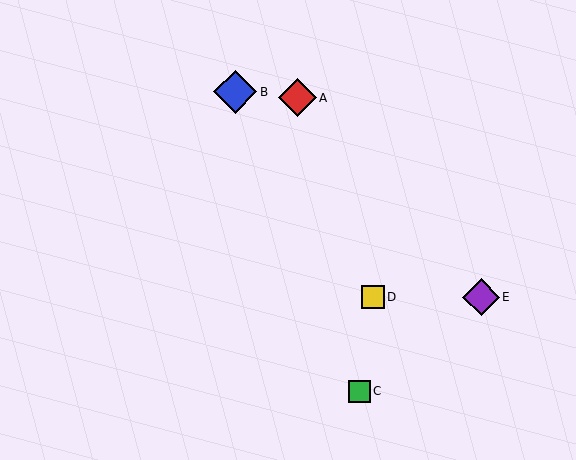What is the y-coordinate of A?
Object A is at y≈98.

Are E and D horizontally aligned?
Yes, both are at y≈297.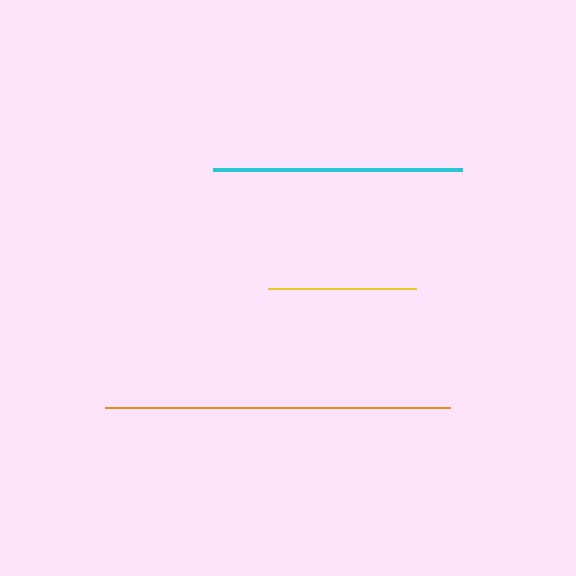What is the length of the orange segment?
The orange segment is approximately 344 pixels long.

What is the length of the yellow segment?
The yellow segment is approximately 148 pixels long.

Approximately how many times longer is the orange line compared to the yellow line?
The orange line is approximately 2.3 times the length of the yellow line.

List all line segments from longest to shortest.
From longest to shortest: orange, cyan, yellow.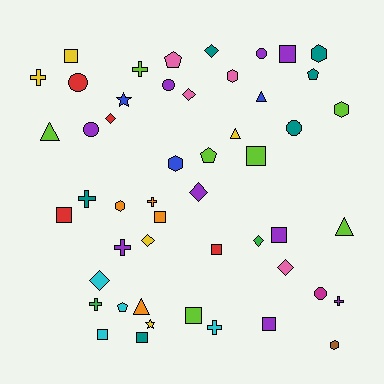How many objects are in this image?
There are 50 objects.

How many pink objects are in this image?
There are 4 pink objects.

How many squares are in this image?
There are 11 squares.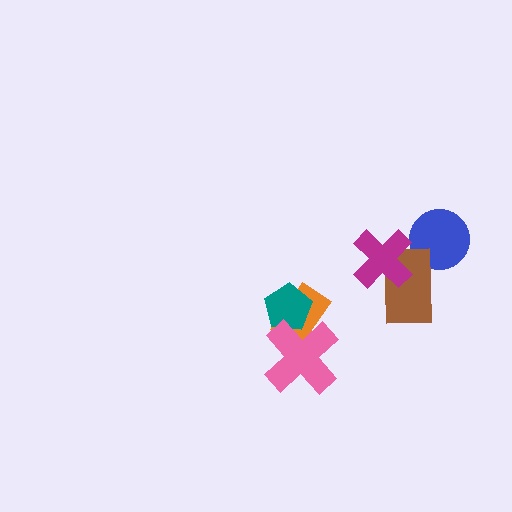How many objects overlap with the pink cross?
2 objects overlap with the pink cross.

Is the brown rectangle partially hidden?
Yes, it is partially covered by another shape.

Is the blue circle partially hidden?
Yes, it is partially covered by another shape.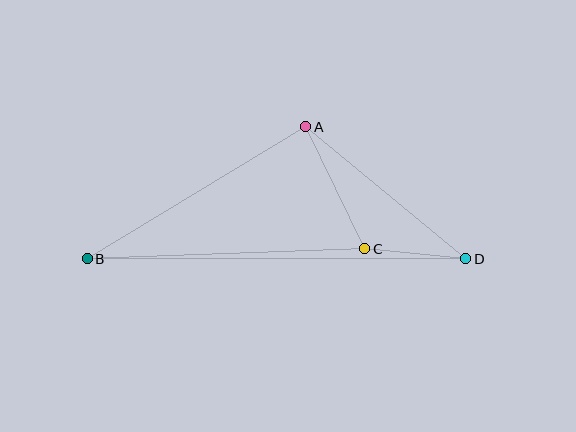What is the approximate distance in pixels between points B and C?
The distance between B and C is approximately 278 pixels.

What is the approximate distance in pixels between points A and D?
The distance between A and D is approximately 207 pixels.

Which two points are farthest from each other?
Points B and D are farthest from each other.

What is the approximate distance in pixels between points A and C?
The distance between A and C is approximately 136 pixels.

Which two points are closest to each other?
Points C and D are closest to each other.